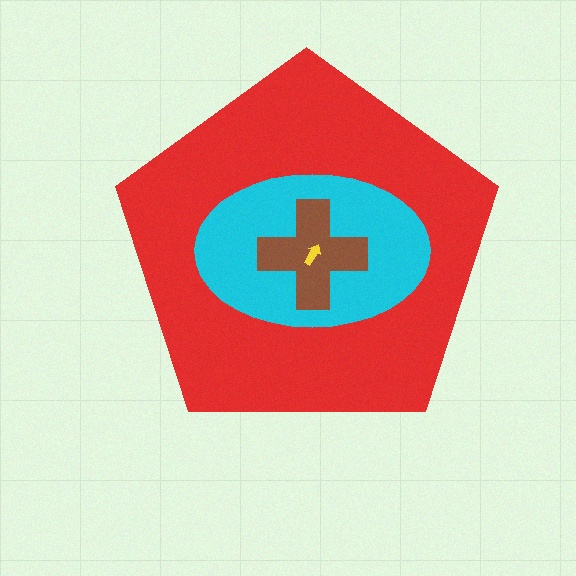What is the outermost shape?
The red pentagon.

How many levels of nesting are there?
4.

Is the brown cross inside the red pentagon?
Yes.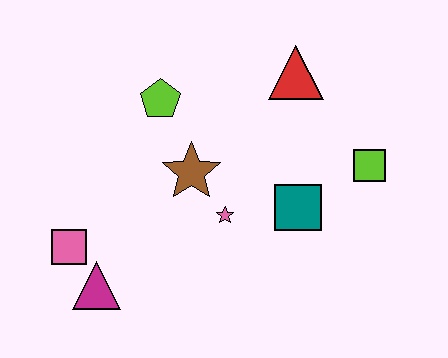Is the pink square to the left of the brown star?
Yes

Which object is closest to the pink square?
The magenta triangle is closest to the pink square.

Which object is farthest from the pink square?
The lime square is farthest from the pink square.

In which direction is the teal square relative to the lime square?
The teal square is to the left of the lime square.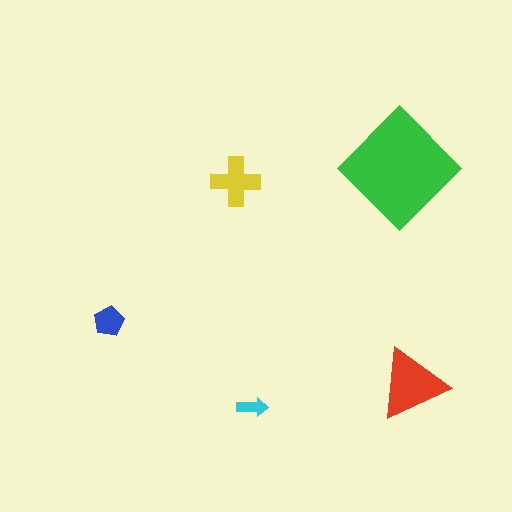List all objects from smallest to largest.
The cyan arrow, the blue pentagon, the yellow cross, the red triangle, the green diamond.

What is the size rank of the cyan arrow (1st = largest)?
5th.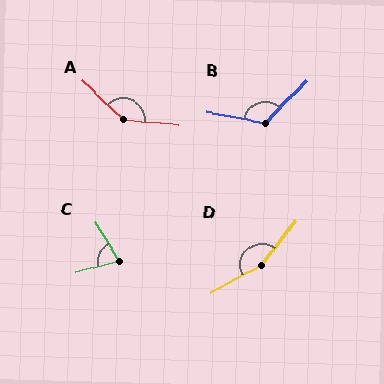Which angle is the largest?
D, at approximately 156 degrees.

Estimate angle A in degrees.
Approximately 142 degrees.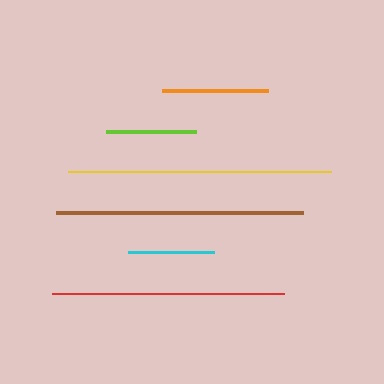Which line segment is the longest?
The yellow line is the longest at approximately 263 pixels.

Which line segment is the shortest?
The cyan line is the shortest at approximately 85 pixels.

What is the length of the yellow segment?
The yellow segment is approximately 263 pixels long.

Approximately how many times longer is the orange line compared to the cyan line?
The orange line is approximately 1.2 times the length of the cyan line.